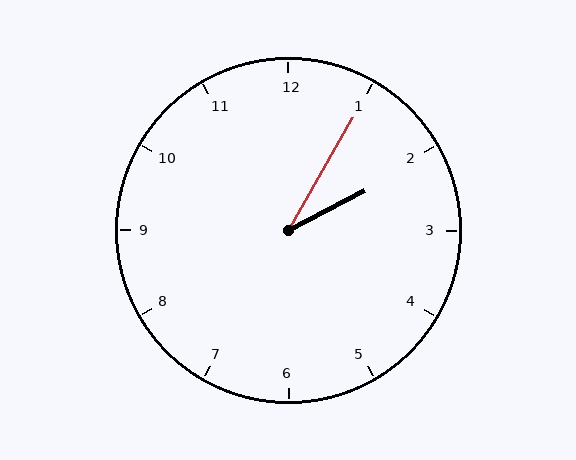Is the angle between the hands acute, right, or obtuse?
It is acute.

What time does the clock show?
2:05.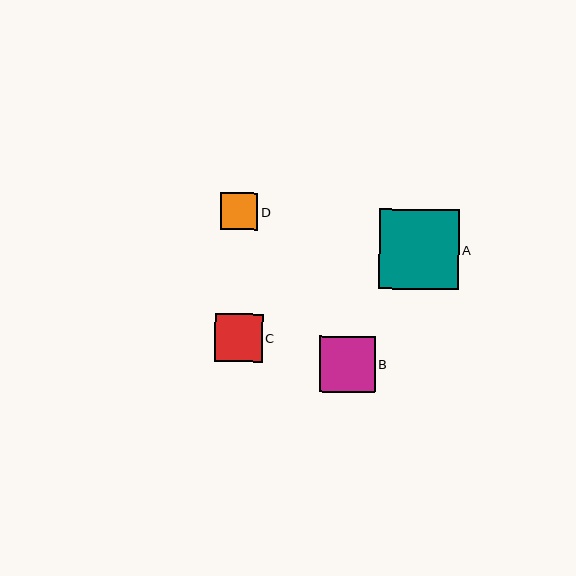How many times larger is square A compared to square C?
Square A is approximately 1.7 times the size of square C.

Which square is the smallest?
Square D is the smallest with a size of approximately 37 pixels.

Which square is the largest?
Square A is the largest with a size of approximately 80 pixels.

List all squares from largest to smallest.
From largest to smallest: A, B, C, D.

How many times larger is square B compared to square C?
Square B is approximately 1.2 times the size of square C.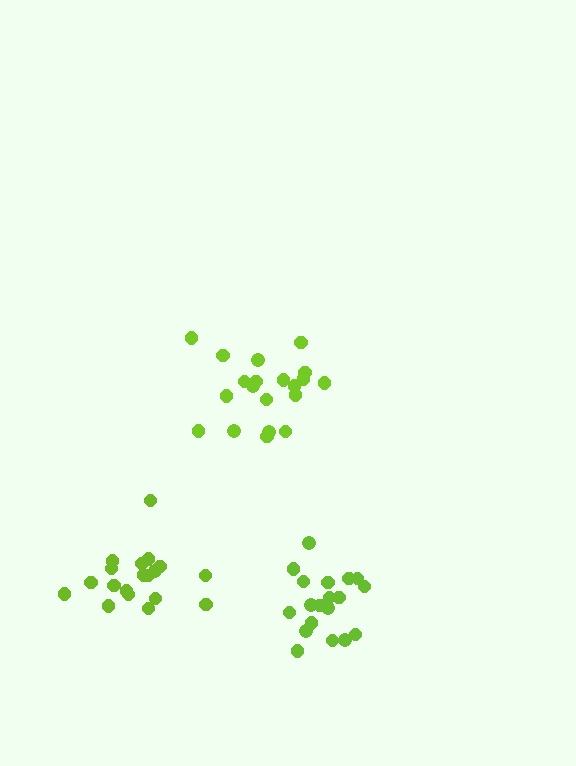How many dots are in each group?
Group 1: 20 dots, Group 2: 19 dots, Group 3: 19 dots (58 total).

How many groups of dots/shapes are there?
There are 3 groups.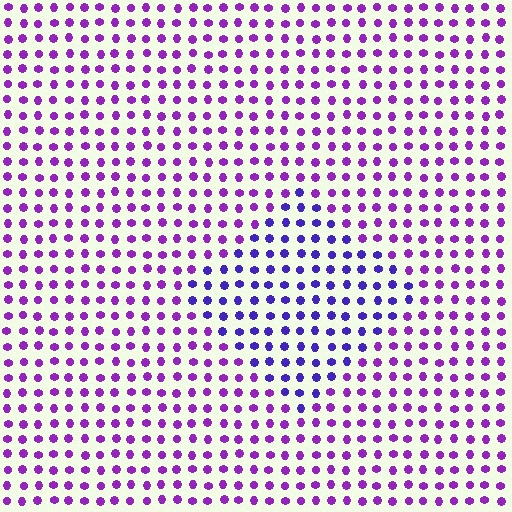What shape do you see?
I see a diamond.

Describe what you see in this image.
The image is filled with small purple elements in a uniform arrangement. A diamond-shaped region is visible where the elements are tinted to a slightly different hue, forming a subtle color boundary.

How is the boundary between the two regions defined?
The boundary is defined purely by a slight shift in hue (about 33 degrees). Spacing, size, and orientation are identical on both sides.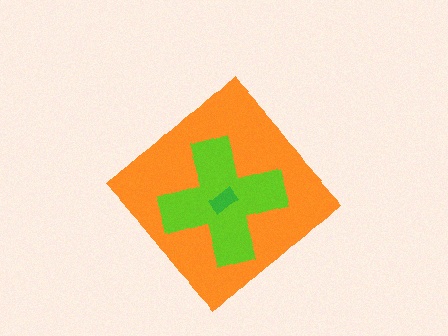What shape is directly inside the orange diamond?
The lime cross.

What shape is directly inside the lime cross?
The green rectangle.